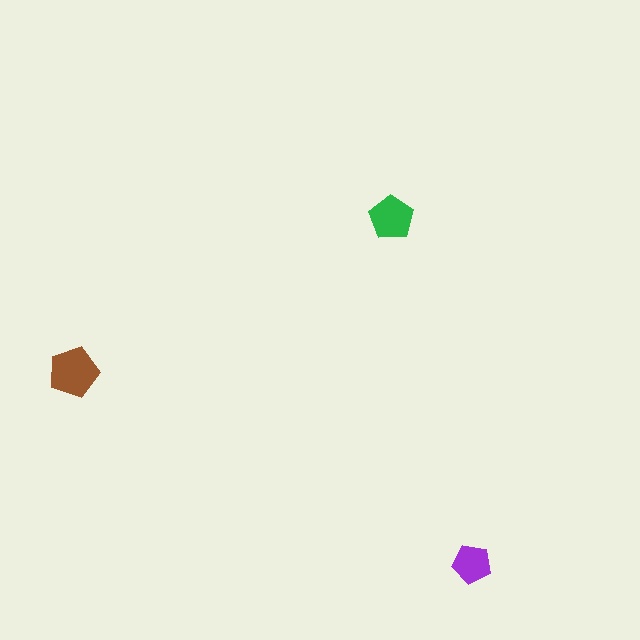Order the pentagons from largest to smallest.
the brown one, the green one, the purple one.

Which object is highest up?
The green pentagon is topmost.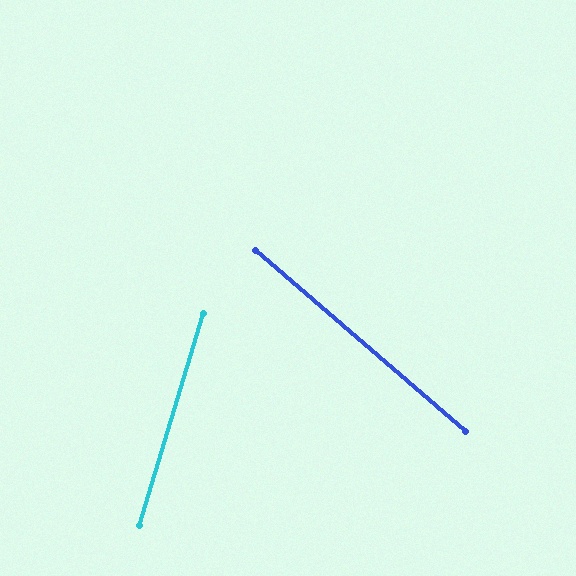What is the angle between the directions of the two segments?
Approximately 66 degrees.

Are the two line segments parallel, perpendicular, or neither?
Neither parallel nor perpendicular — they differ by about 66°.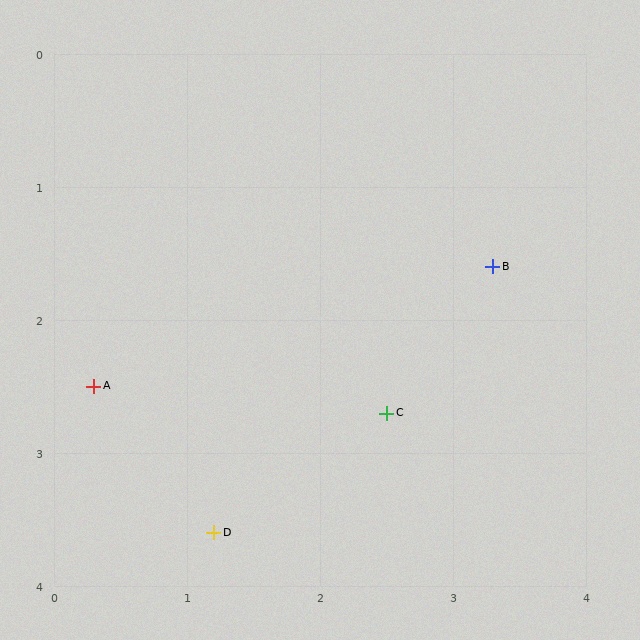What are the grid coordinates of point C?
Point C is at approximately (2.5, 2.7).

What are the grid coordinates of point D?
Point D is at approximately (1.2, 3.6).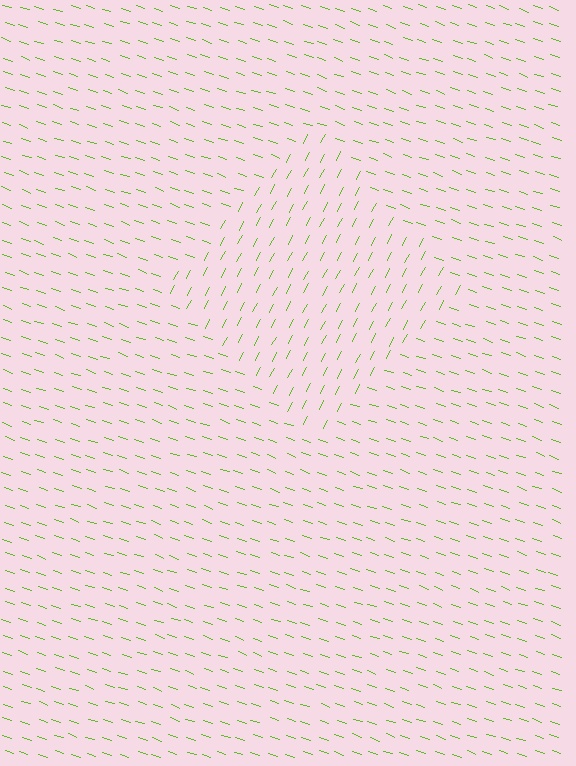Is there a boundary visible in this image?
Yes, there is a texture boundary formed by a change in line orientation.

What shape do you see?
I see a diamond.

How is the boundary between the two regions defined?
The boundary is defined purely by a change in line orientation (approximately 80 degrees difference). All lines are the same color and thickness.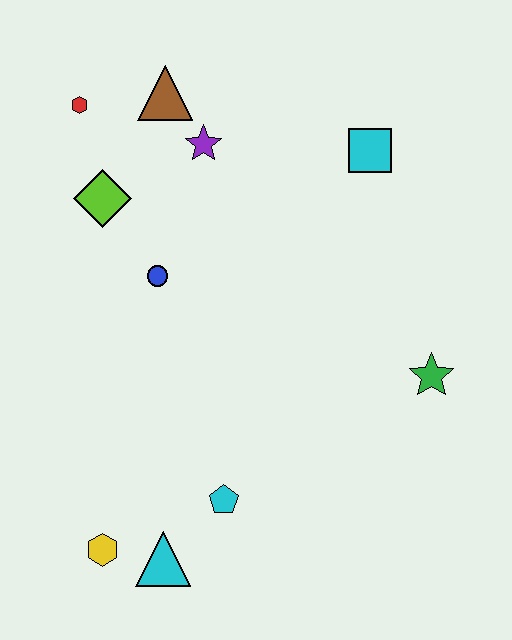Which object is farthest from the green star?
The red hexagon is farthest from the green star.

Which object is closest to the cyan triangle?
The yellow hexagon is closest to the cyan triangle.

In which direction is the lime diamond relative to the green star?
The lime diamond is to the left of the green star.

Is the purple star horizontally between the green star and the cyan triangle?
Yes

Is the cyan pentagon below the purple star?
Yes